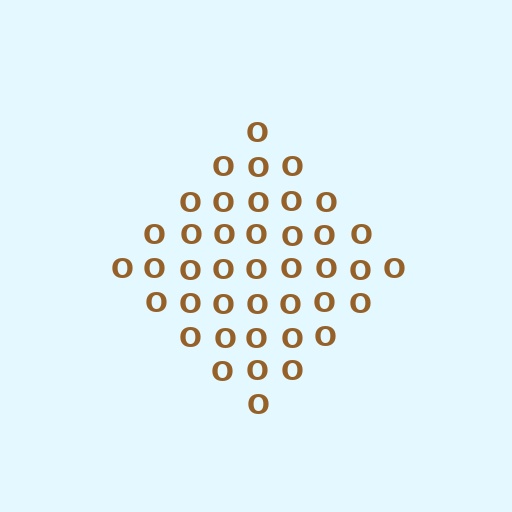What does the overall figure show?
The overall figure shows a diamond.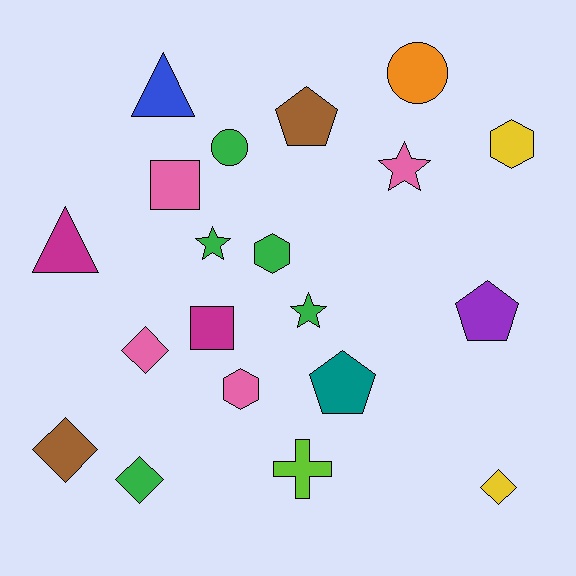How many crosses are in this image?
There is 1 cross.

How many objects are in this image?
There are 20 objects.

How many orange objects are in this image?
There is 1 orange object.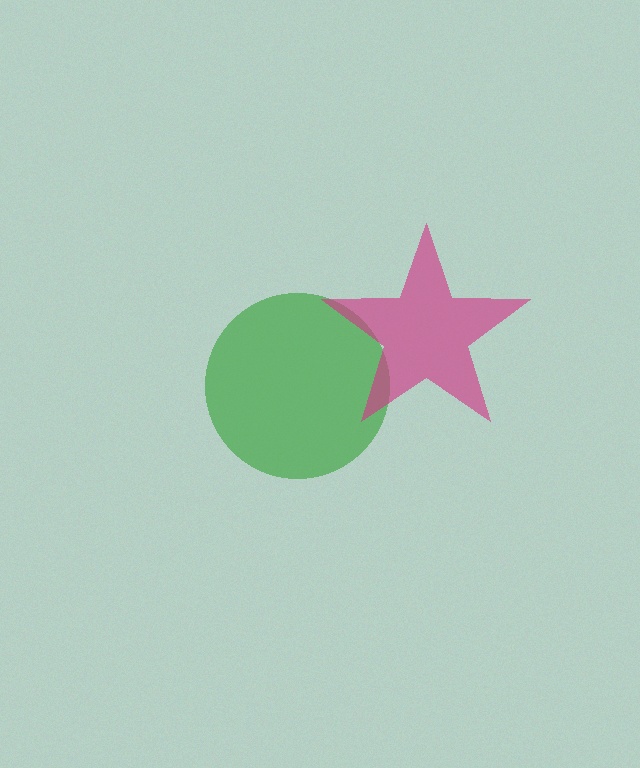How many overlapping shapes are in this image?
There are 2 overlapping shapes in the image.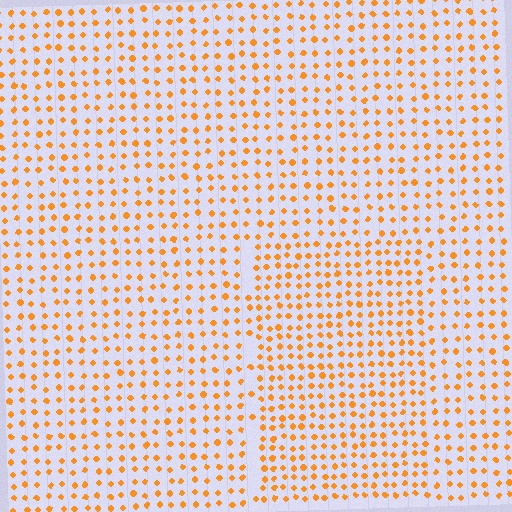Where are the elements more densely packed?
The elements are more densely packed inside the rectangle boundary.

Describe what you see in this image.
The image contains small orange elements arranged at two different densities. A rectangle-shaped region is visible where the elements are more densely packed than the surrounding area.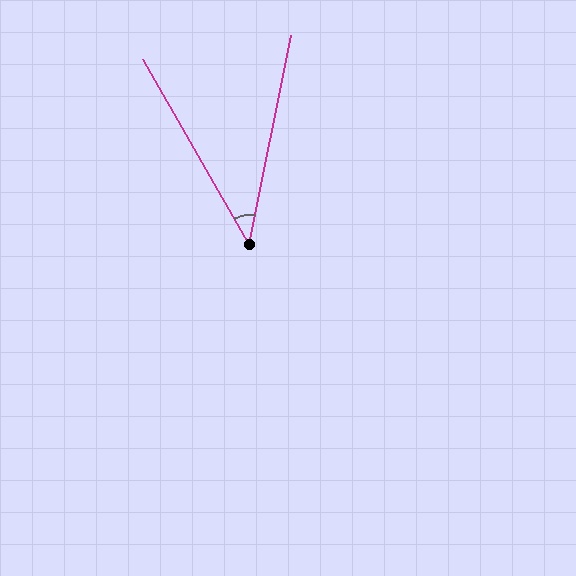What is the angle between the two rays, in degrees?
Approximately 41 degrees.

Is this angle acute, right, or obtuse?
It is acute.